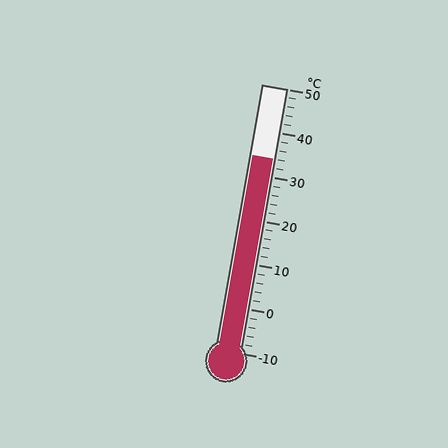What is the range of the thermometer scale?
The thermometer scale ranges from -10°C to 50°C.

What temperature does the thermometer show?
The thermometer shows approximately 34°C.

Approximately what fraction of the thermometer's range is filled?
The thermometer is filled to approximately 75% of its range.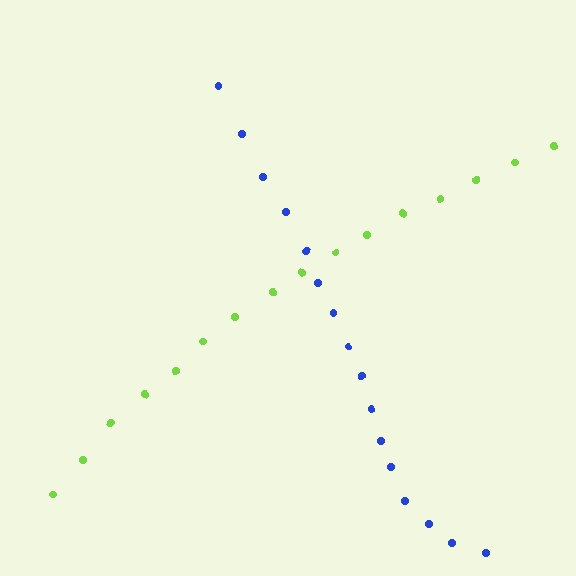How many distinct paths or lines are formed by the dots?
There are 2 distinct paths.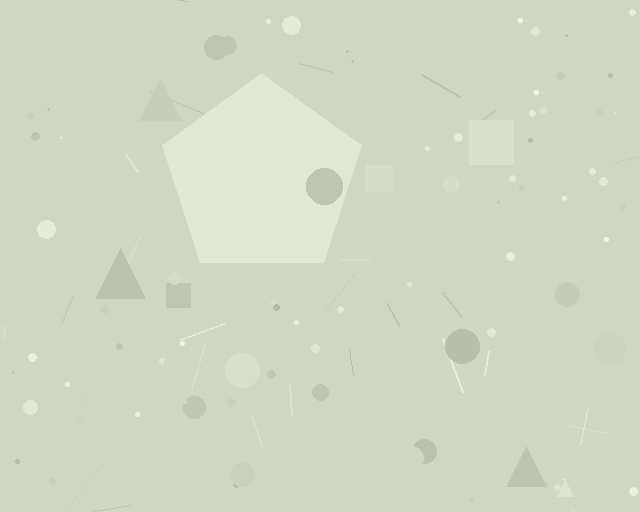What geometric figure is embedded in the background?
A pentagon is embedded in the background.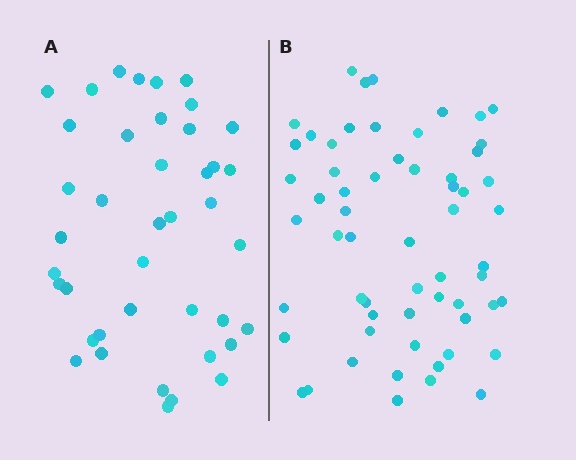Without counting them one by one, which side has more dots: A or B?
Region B (the right region) has more dots.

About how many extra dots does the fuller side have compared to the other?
Region B has approximately 20 more dots than region A.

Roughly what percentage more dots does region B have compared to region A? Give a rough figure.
About 45% more.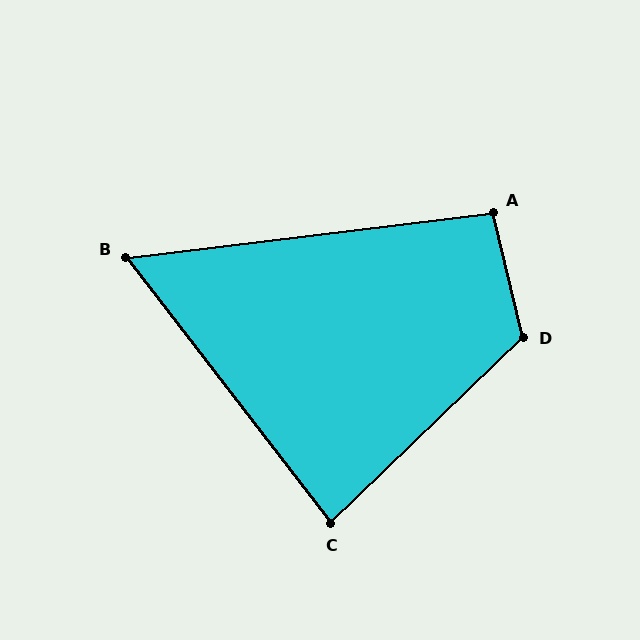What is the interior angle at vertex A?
Approximately 97 degrees (obtuse).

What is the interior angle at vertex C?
Approximately 83 degrees (acute).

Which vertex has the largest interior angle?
D, at approximately 121 degrees.